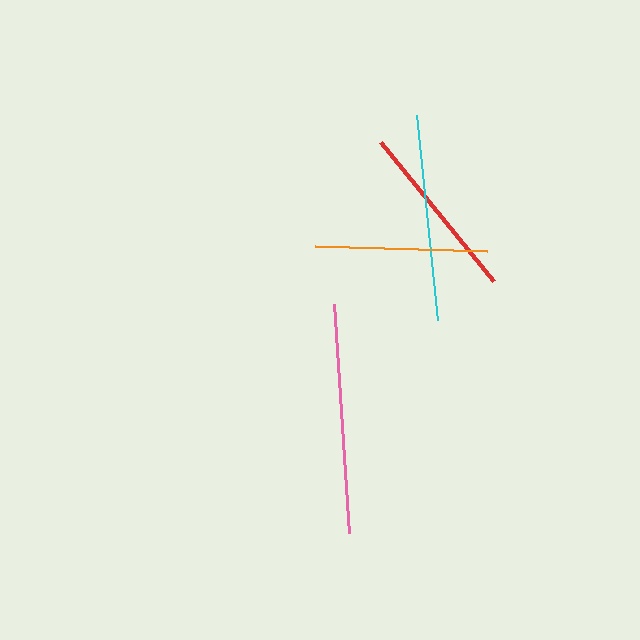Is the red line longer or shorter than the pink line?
The pink line is longer than the red line.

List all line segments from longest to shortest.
From longest to shortest: pink, cyan, red, orange.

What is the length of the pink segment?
The pink segment is approximately 229 pixels long.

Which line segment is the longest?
The pink line is the longest at approximately 229 pixels.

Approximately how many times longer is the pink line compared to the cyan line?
The pink line is approximately 1.1 times the length of the cyan line.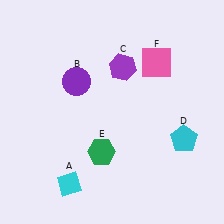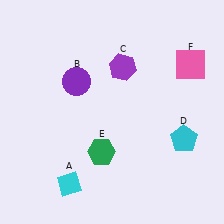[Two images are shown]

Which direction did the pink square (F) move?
The pink square (F) moved right.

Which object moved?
The pink square (F) moved right.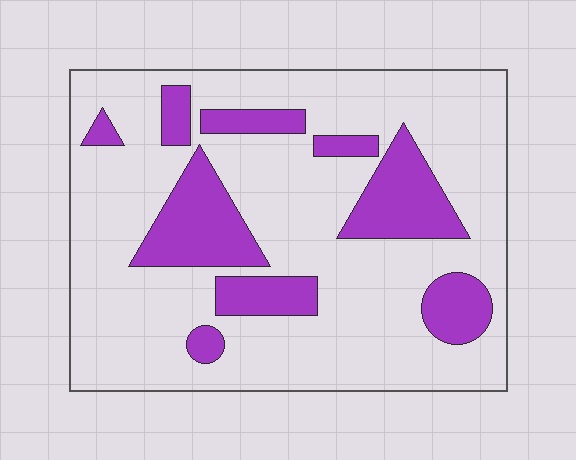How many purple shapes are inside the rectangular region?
9.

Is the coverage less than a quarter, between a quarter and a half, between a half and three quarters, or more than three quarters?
Less than a quarter.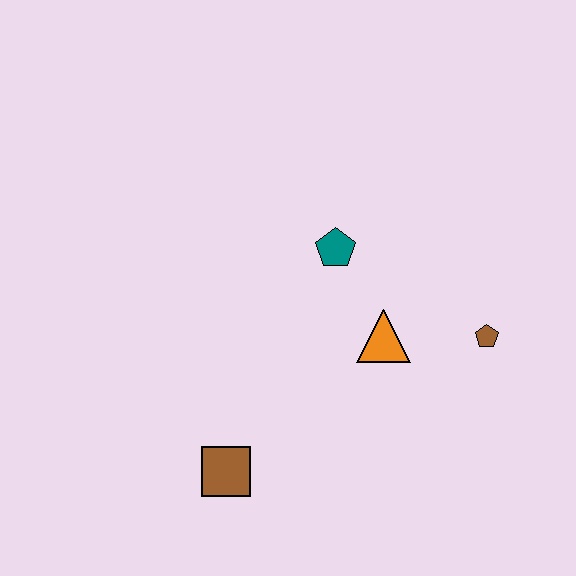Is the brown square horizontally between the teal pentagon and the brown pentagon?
No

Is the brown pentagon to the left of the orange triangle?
No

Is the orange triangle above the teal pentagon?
No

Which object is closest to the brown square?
The orange triangle is closest to the brown square.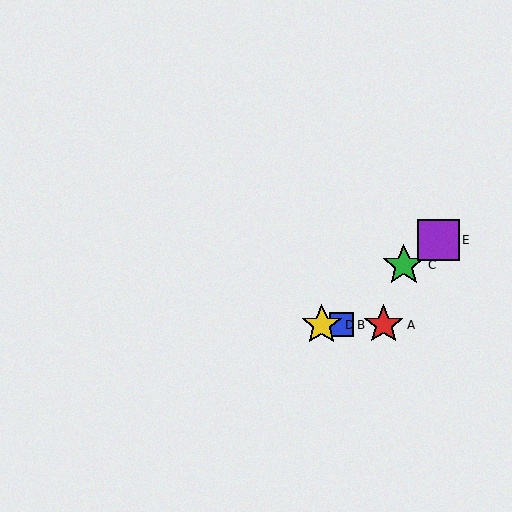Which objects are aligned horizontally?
Objects A, B, D are aligned horizontally.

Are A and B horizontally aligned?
Yes, both are at y≈325.